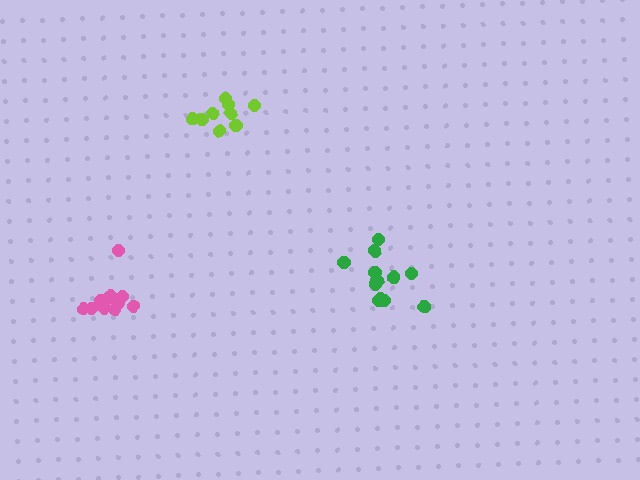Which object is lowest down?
The pink cluster is bottommost.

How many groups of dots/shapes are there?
There are 3 groups.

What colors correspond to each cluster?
The clusters are colored: green, pink, lime.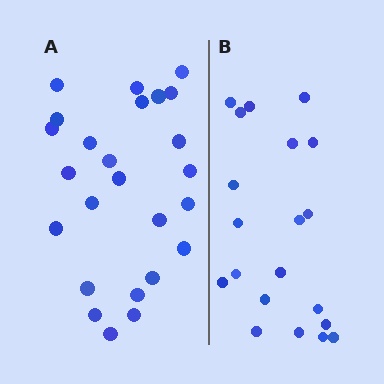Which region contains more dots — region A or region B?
Region A (the left region) has more dots.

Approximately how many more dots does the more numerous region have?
Region A has about 5 more dots than region B.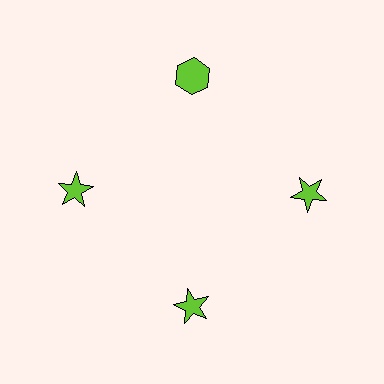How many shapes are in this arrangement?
There are 4 shapes arranged in a ring pattern.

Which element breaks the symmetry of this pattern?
The lime hexagon at roughly the 12 o'clock position breaks the symmetry. All other shapes are lime stars.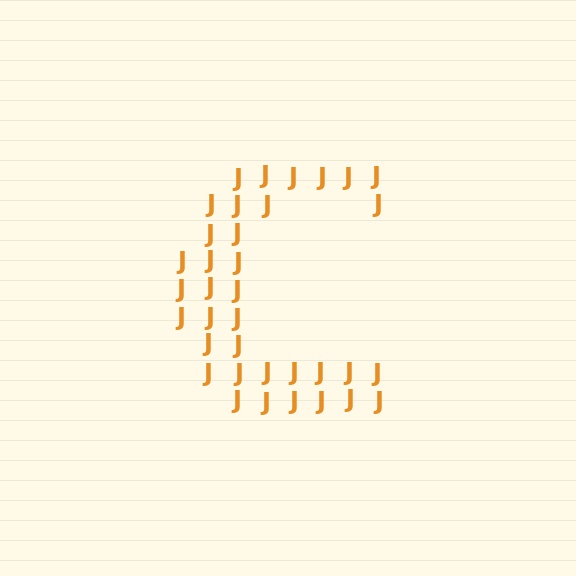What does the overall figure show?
The overall figure shows the letter C.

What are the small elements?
The small elements are letter J's.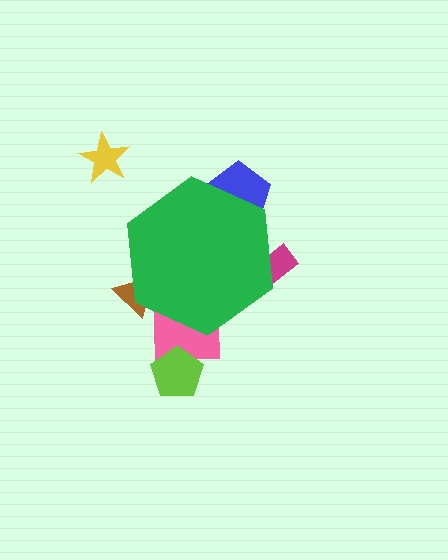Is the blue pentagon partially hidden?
Yes, the blue pentagon is partially hidden behind the green hexagon.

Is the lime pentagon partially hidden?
No, the lime pentagon is fully visible.